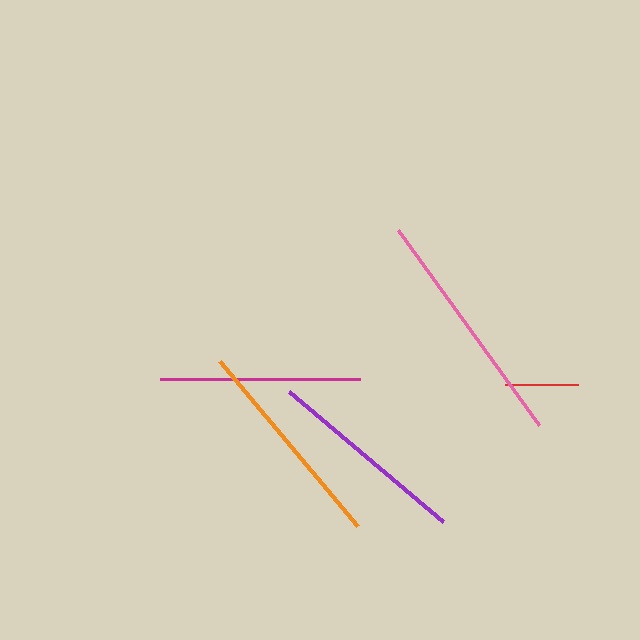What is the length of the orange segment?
The orange segment is approximately 215 pixels long.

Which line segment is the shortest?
The red line is the shortest at approximately 72 pixels.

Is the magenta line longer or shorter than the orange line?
The orange line is longer than the magenta line.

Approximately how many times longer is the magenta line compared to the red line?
The magenta line is approximately 2.8 times the length of the red line.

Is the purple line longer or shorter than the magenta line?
The purple line is longer than the magenta line.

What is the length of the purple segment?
The purple segment is approximately 201 pixels long.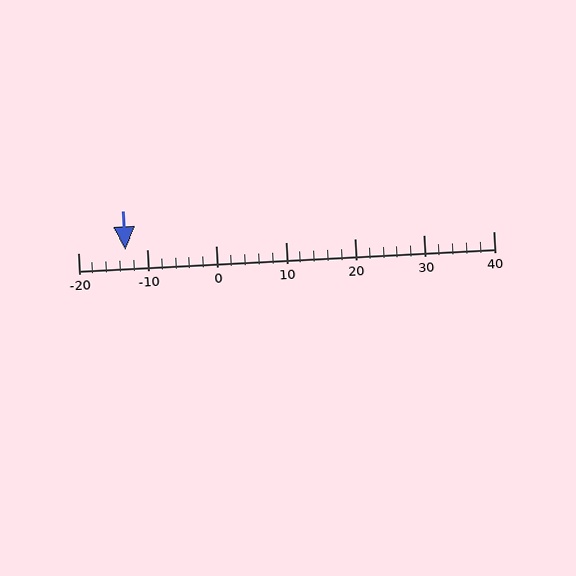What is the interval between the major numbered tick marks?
The major tick marks are spaced 10 units apart.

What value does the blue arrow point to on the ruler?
The blue arrow points to approximately -13.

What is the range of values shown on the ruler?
The ruler shows values from -20 to 40.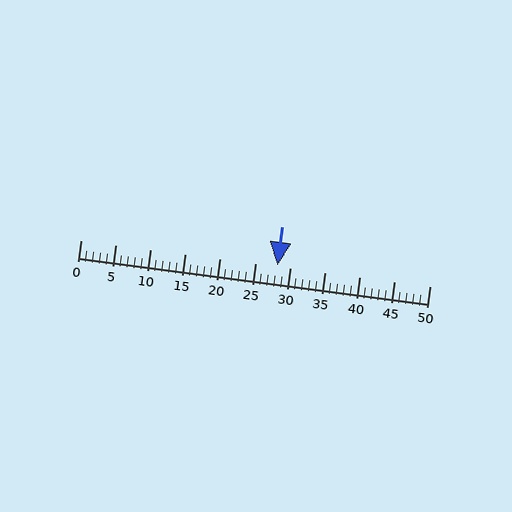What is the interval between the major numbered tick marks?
The major tick marks are spaced 5 units apart.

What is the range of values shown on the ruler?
The ruler shows values from 0 to 50.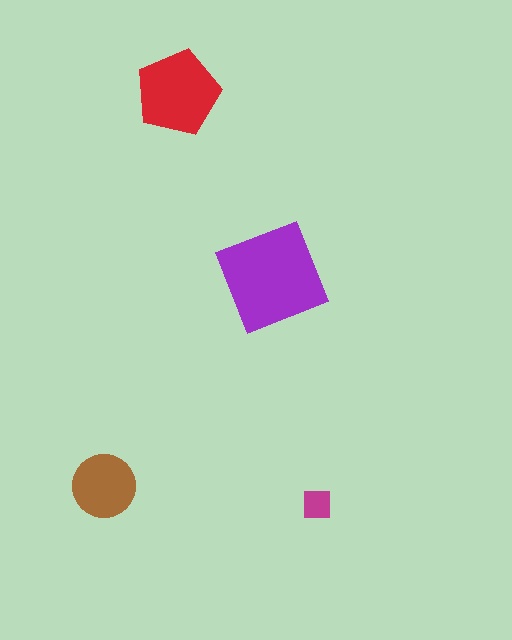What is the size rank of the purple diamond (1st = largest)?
1st.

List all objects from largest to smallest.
The purple diamond, the red pentagon, the brown circle, the magenta square.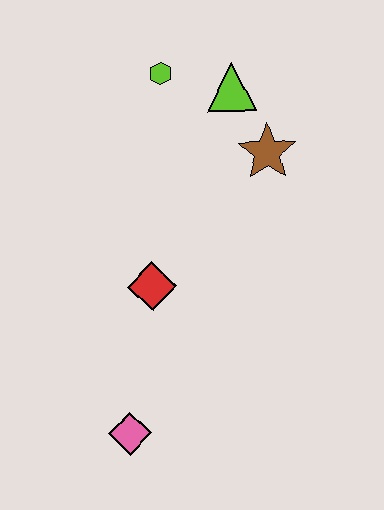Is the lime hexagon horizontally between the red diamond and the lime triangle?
Yes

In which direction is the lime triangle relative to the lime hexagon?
The lime triangle is to the right of the lime hexagon.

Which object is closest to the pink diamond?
The red diamond is closest to the pink diamond.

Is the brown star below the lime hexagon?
Yes